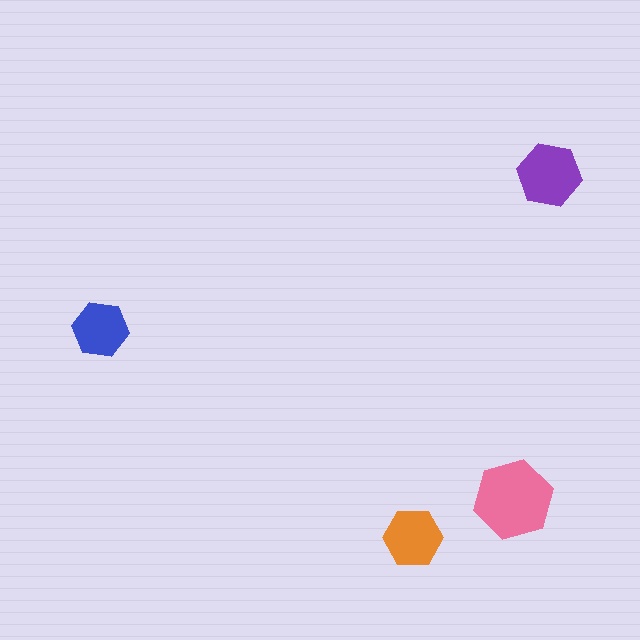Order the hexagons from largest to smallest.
the pink one, the purple one, the orange one, the blue one.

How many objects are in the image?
There are 4 objects in the image.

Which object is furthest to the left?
The blue hexagon is leftmost.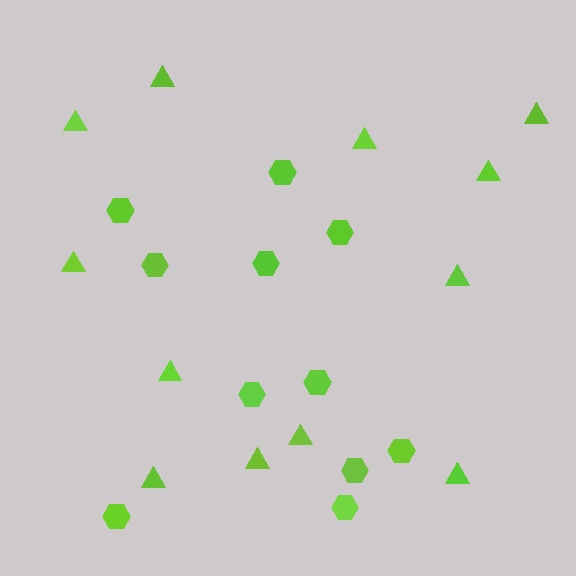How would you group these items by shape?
There are 2 groups: one group of triangles (12) and one group of hexagons (11).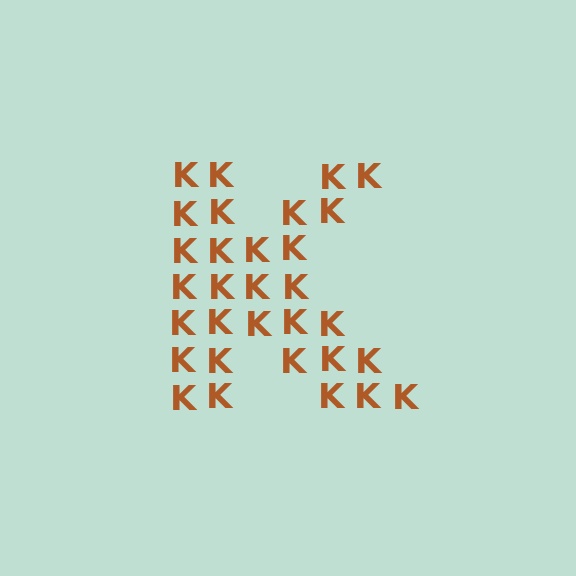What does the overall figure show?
The overall figure shows the letter K.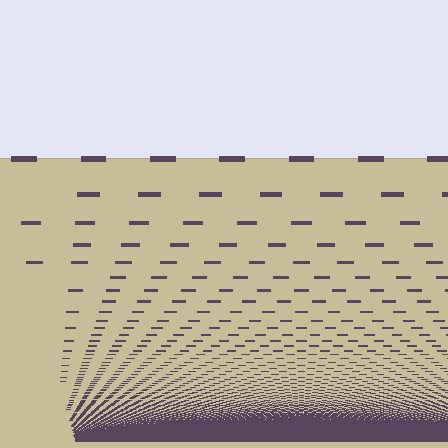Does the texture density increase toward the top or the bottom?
Density increases toward the bottom.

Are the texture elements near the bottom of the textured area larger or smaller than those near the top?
Smaller. The gradient is inverted — elements near the bottom are smaller and denser.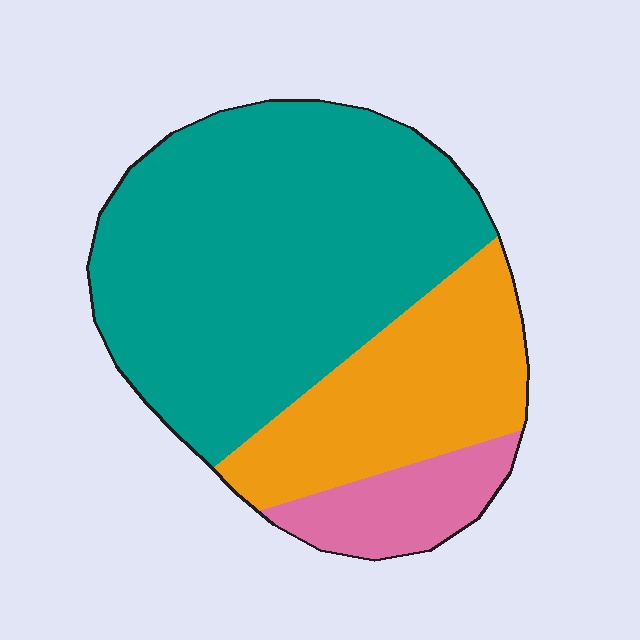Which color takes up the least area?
Pink, at roughly 10%.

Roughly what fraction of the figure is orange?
Orange covers about 25% of the figure.